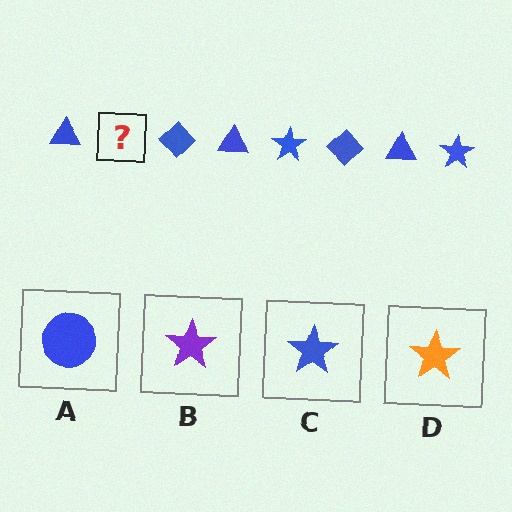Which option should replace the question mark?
Option C.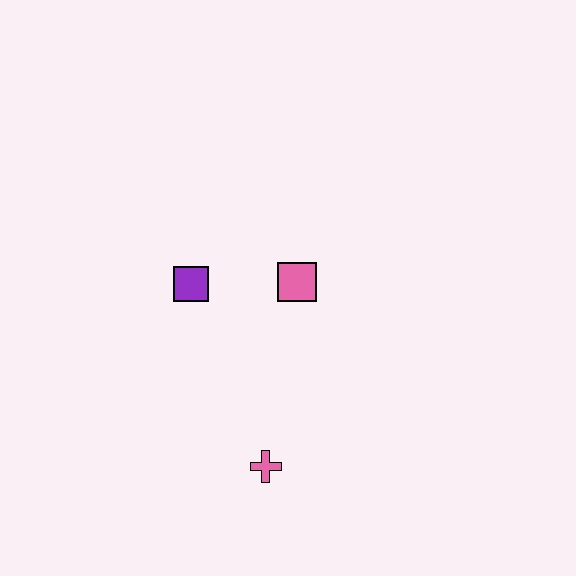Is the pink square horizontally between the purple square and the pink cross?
No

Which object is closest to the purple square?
The pink square is closest to the purple square.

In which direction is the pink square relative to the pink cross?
The pink square is above the pink cross.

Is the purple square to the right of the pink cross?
No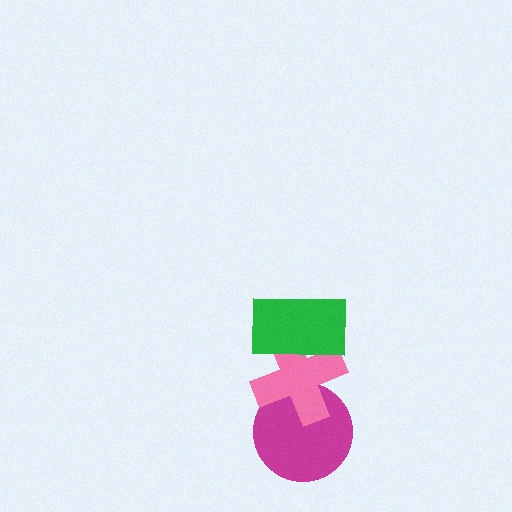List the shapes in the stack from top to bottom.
From top to bottom: the green rectangle, the pink cross, the magenta circle.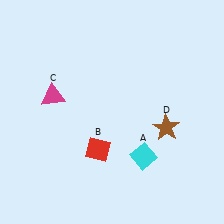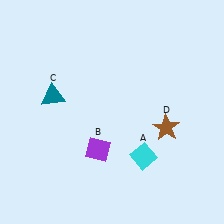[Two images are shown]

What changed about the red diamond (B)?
In Image 1, B is red. In Image 2, it changed to purple.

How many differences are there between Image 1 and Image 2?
There are 2 differences between the two images.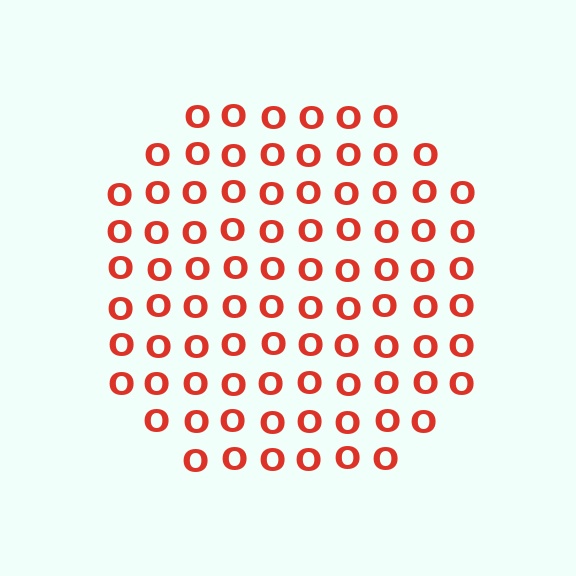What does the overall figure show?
The overall figure shows a circle.